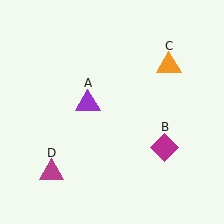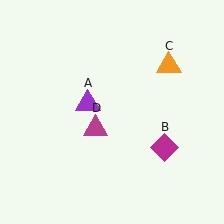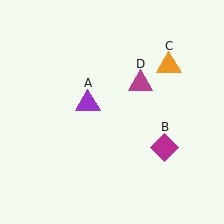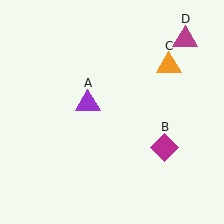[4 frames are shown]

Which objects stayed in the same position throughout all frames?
Purple triangle (object A) and magenta diamond (object B) and orange triangle (object C) remained stationary.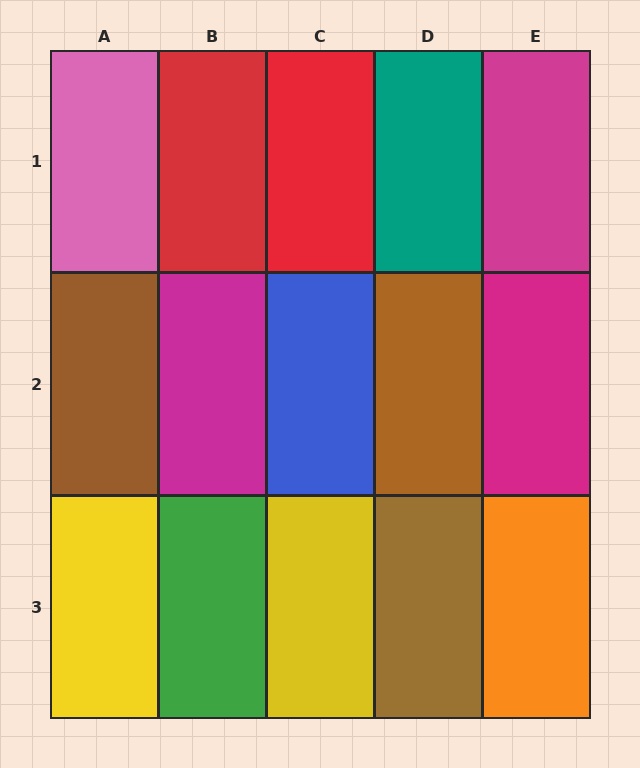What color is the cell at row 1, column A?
Pink.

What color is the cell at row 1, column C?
Red.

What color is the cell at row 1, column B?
Red.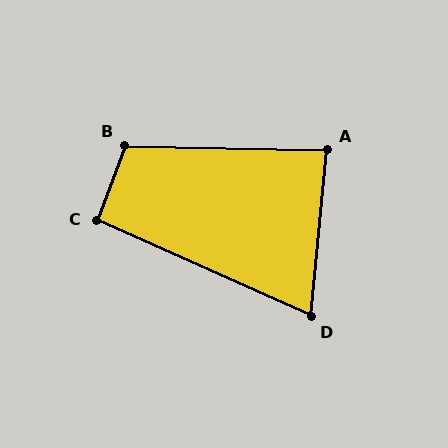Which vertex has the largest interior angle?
B, at approximately 109 degrees.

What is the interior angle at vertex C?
Approximately 94 degrees (approximately right).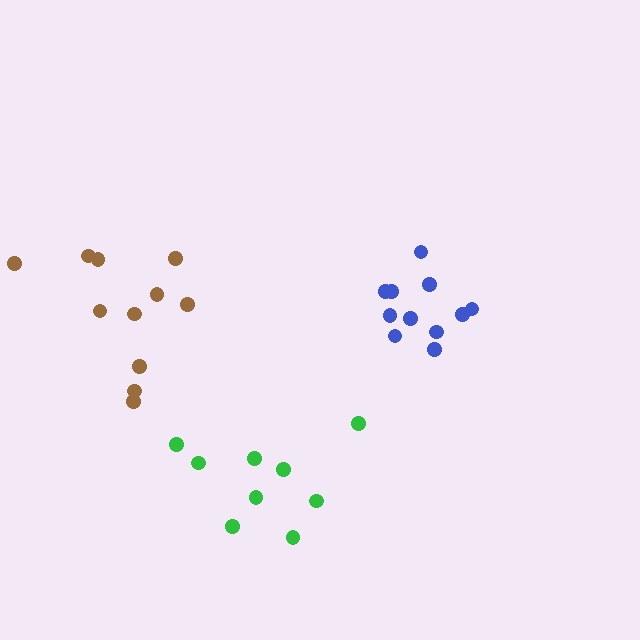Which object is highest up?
The brown cluster is topmost.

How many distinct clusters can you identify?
There are 3 distinct clusters.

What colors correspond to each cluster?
The clusters are colored: blue, green, brown.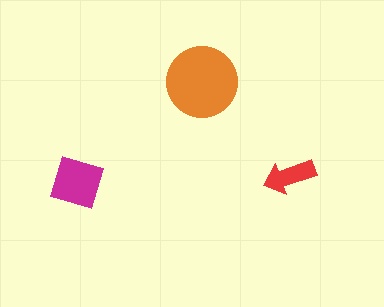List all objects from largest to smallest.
The orange circle, the magenta diamond, the red arrow.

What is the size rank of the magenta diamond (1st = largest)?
2nd.